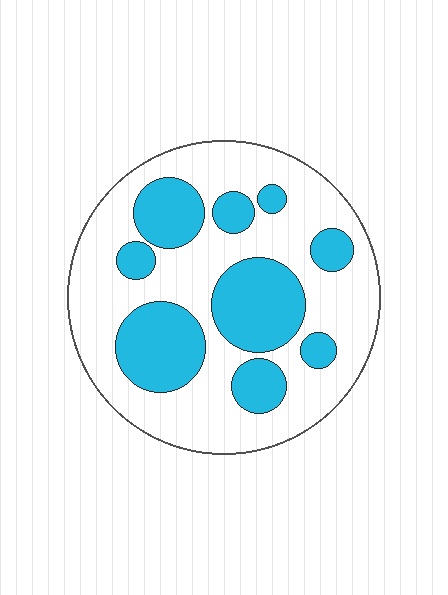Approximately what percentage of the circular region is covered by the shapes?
Approximately 35%.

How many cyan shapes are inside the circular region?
9.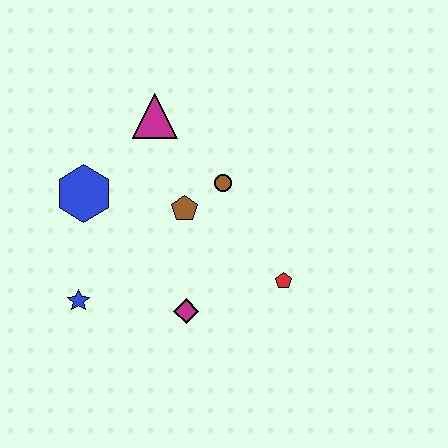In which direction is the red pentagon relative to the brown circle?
The red pentagon is below the brown circle.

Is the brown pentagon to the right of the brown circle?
No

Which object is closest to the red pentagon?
The magenta diamond is closest to the red pentagon.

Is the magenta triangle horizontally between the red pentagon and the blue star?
Yes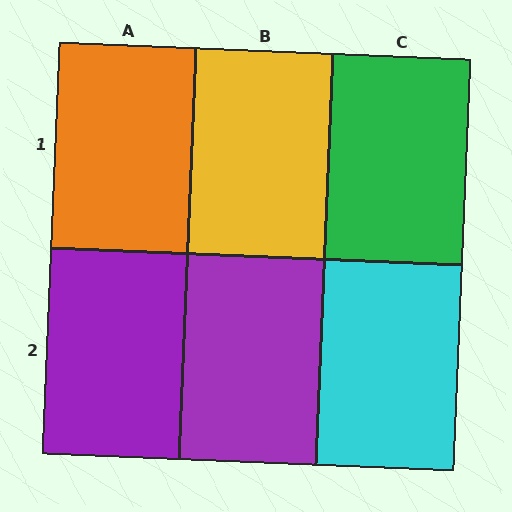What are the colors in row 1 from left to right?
Orange, yellow, green.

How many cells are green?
1 cell is green.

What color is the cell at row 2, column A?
Purple.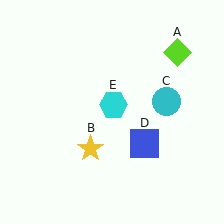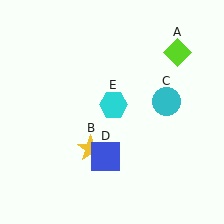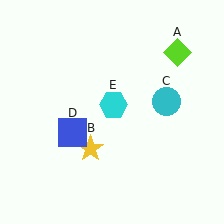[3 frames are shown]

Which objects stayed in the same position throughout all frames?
Lime diamond (object A) and yellow star (object B) and cyan circle (object C) and cyan hexagon (object E) remained stationary.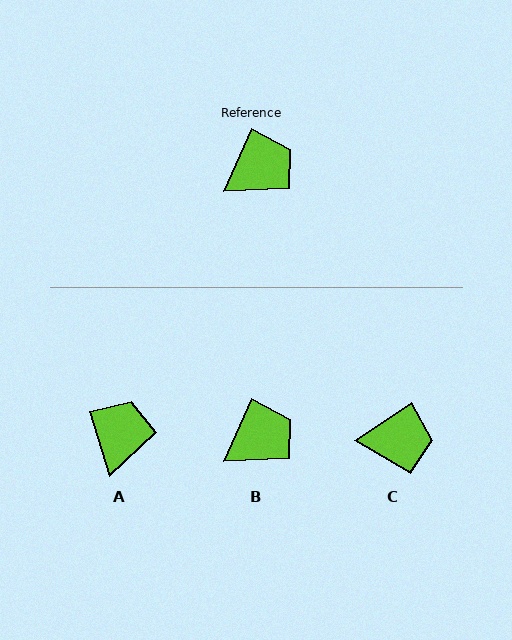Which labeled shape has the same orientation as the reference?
B.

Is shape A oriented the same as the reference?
No, it is off by about 41 degrees.